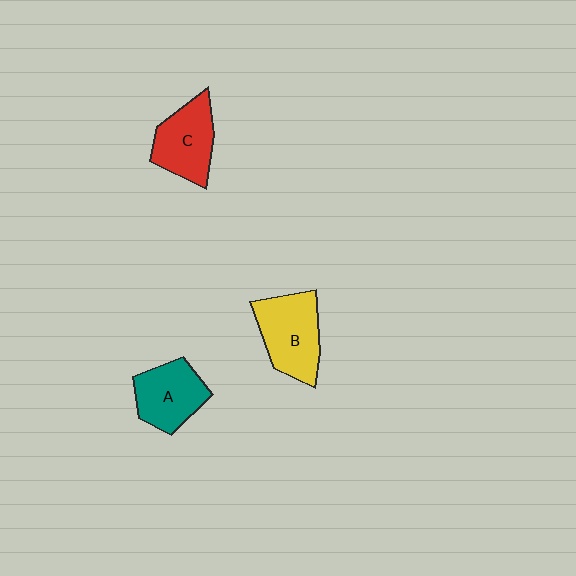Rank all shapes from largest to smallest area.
From largest to smallest: B (yellow), C (red), A (teal).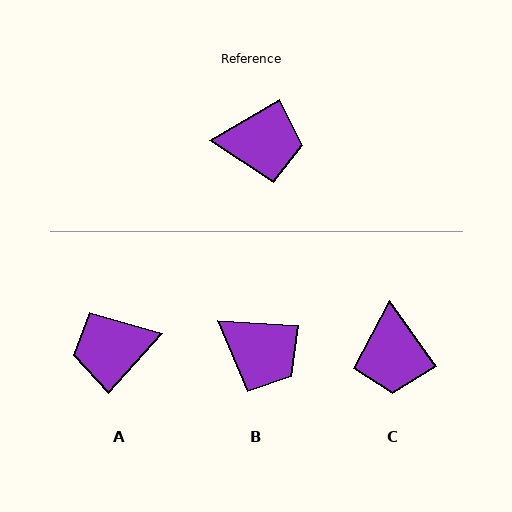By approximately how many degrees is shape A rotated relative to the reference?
Approximately 163 degrees clockwise.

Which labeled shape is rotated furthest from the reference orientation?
A, about 163 degrees away.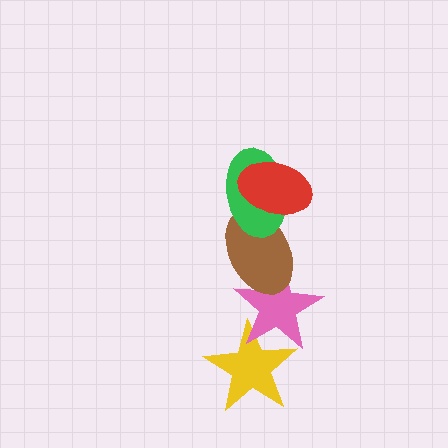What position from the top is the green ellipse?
The green ellipse is 2nd from the top.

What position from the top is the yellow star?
The yellow star is 5th from the top.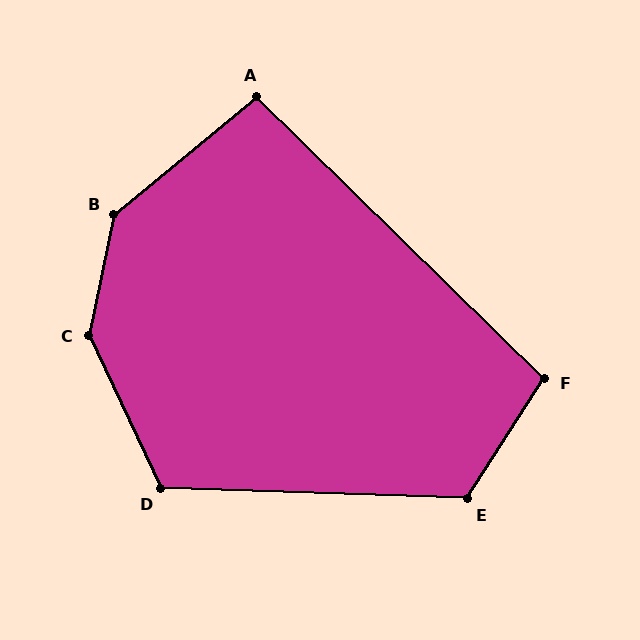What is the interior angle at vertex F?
Approximately 102 degrees (obtuse).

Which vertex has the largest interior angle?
C, at approximately 143 degrees.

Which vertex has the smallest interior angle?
A, at approximately 96 degrees.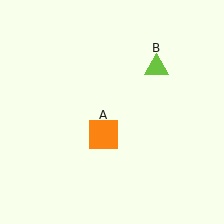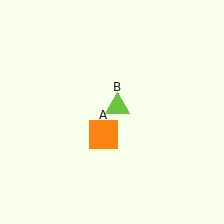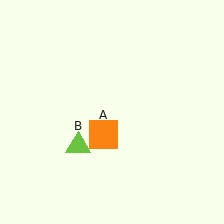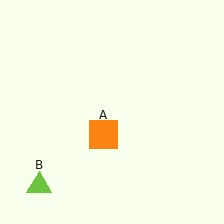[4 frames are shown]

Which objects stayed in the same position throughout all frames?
Orange square (object A) remained stationary.